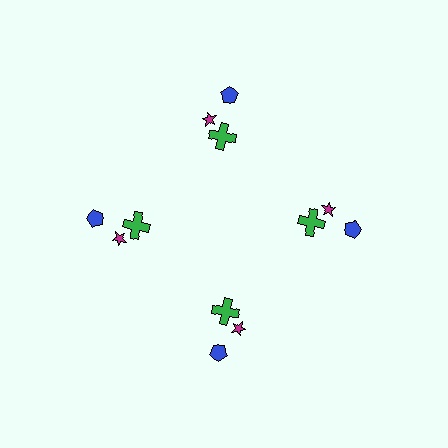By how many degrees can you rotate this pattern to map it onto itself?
The pattern maps onto itself every 90 degrees of rotation.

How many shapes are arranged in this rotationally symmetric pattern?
There are 12 shapes, arranged in 4 groups of 3.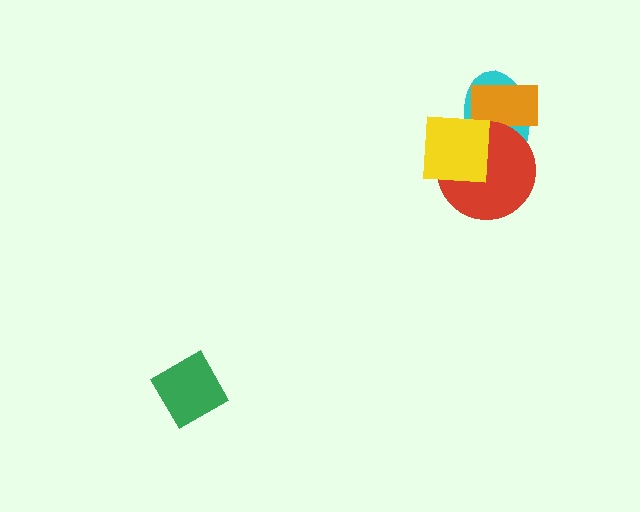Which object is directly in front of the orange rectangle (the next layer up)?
The red circle is directly in front of the orange rectangle.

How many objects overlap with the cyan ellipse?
3 objects overlap with the cyan ellipse.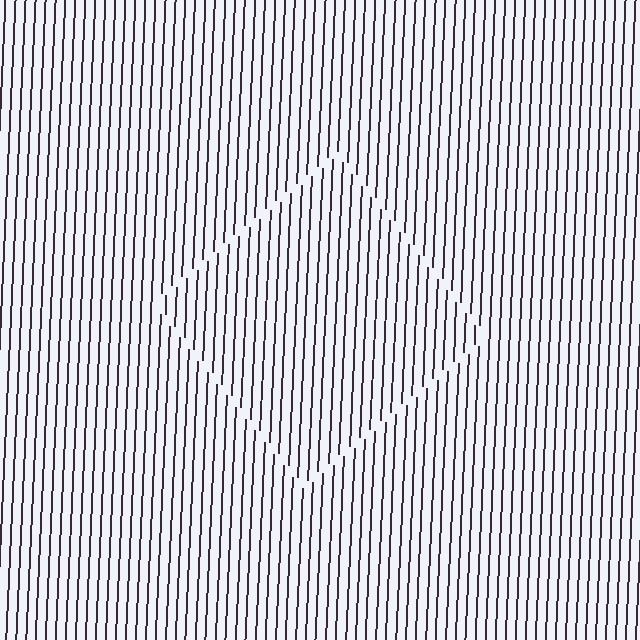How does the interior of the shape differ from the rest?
The interior of the shape contains the same grating, shifted by half a period — the contour is defined by the phase discontinuity where line-ends from the inner and outer gratings abut.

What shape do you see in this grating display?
An illusory square. The interior of the shape contains the same grating, shifted by half a period — the contour is defined by the phase discontinuity where line-ends from the inner and outer gratings abut.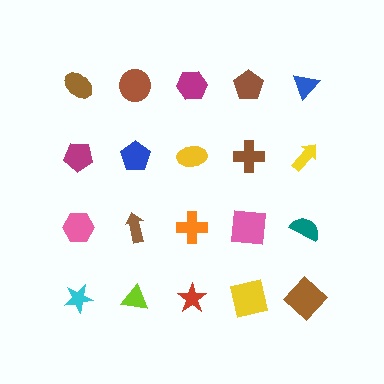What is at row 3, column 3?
An orange cross.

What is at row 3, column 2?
A brown arrow.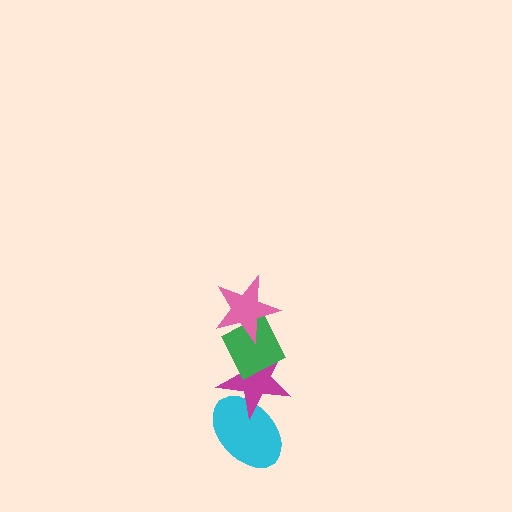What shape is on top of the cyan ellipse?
The magenta star is on top of the cyan ellipse.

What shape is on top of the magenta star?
The green diamond is on top of the magenta star.